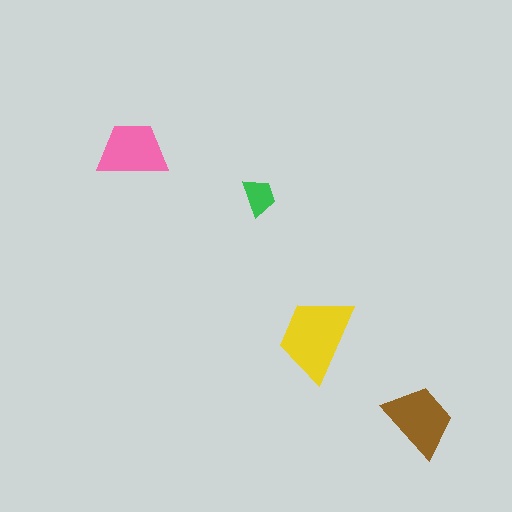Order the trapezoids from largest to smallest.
the yellow one, the brown one, the pink one, the green one.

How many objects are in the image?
There are 4 objects in the image.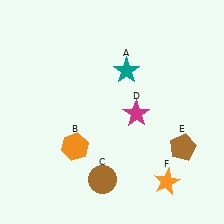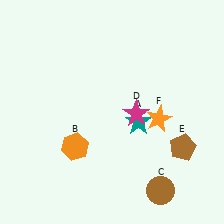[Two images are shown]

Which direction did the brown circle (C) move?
The brown circle (C) moved right.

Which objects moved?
The objects that moved are: the teal star (A), the brown circle (C), the orange star (F).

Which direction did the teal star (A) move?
The teal star (A) moved down.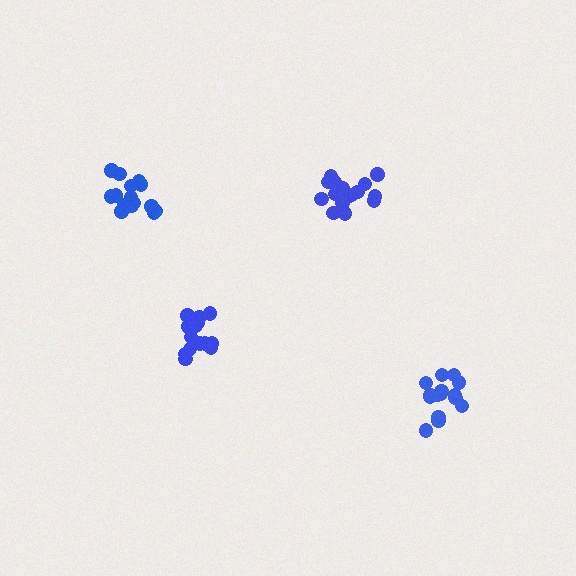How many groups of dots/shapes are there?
There are 4 groups.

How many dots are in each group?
Group 1: 16 dots, Group 2: 15 dots, Group 3: 15 dots, Group 4: 15 dots (61 total).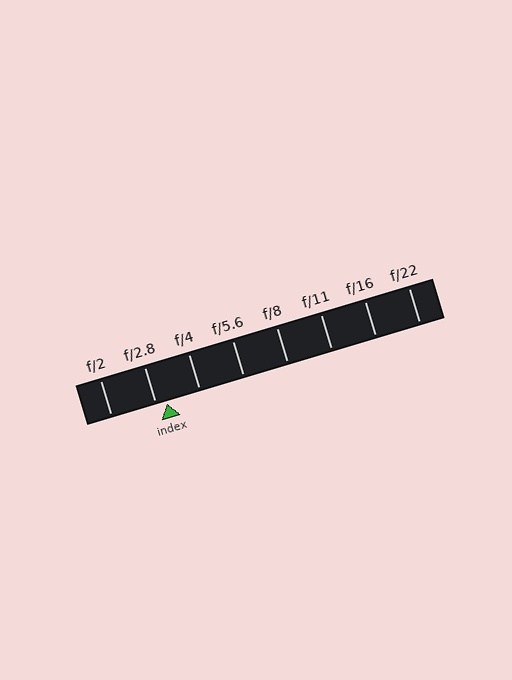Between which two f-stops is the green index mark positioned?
The index mark is between f/2.8 and f/4.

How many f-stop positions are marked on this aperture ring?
There are 8 f-stop positions marked.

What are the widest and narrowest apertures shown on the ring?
The widest aperture shown is f/2 and the narrowest is f/22.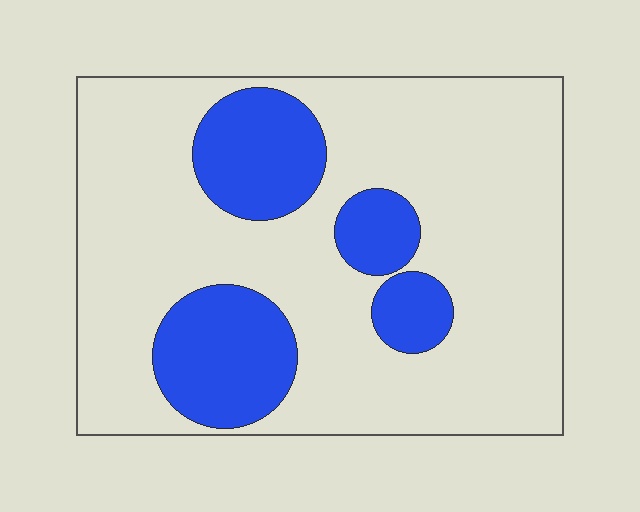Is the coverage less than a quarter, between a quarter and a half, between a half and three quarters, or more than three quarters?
Less than a quarter.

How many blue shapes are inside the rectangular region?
4.